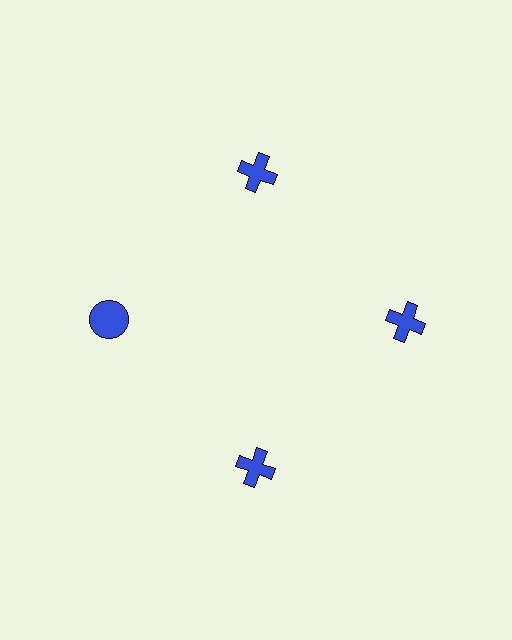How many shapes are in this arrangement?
There are 4 shapes arranged in a ring pattern.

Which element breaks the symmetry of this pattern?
The blue circle at roughly the 9 o'clock position breaks the symmetry. All other shapes are blue crosses.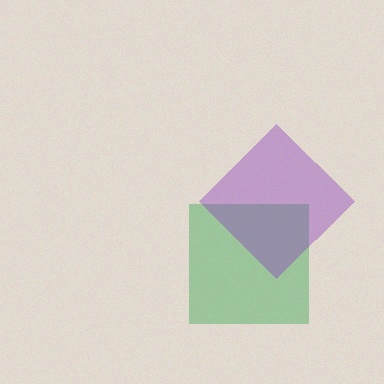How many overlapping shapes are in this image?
There are 2 overlapping shapes in the image.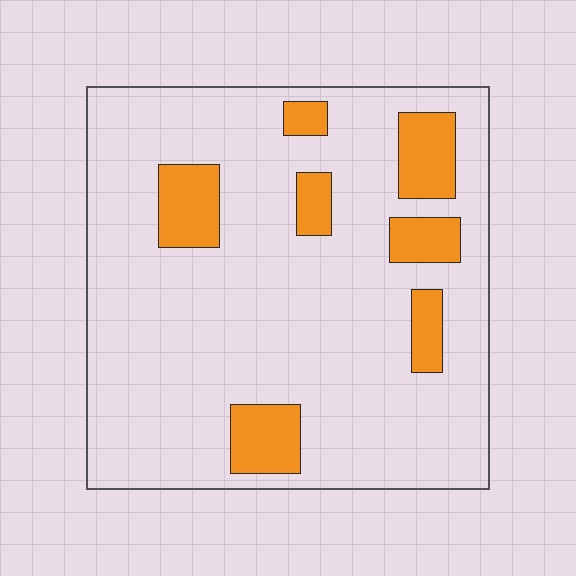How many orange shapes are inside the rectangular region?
7.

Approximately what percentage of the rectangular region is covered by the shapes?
Approximately 15%.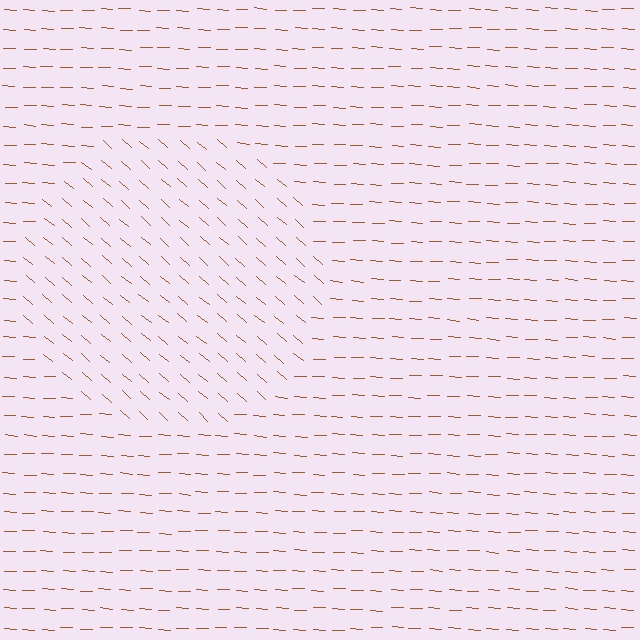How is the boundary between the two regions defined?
The boundary is defined purely by a change in line orientation (approximately 38 degrees difference). All lines are the same color and thickness.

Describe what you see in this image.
The image is filled with small brown line segments. A circle region in the image has lines oriented differently from the surrounding lines, creating a visible texture boundary.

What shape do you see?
I see a circle.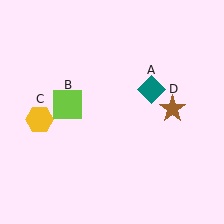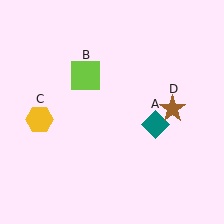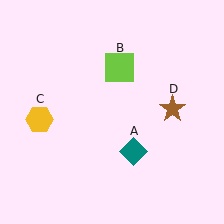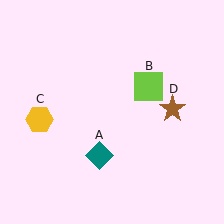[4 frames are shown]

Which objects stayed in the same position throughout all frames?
Yellow hexagon (object C) and brown star (object D) remained stationary.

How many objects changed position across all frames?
2 objects changed position: teal diamond (object A), lime square (object B).